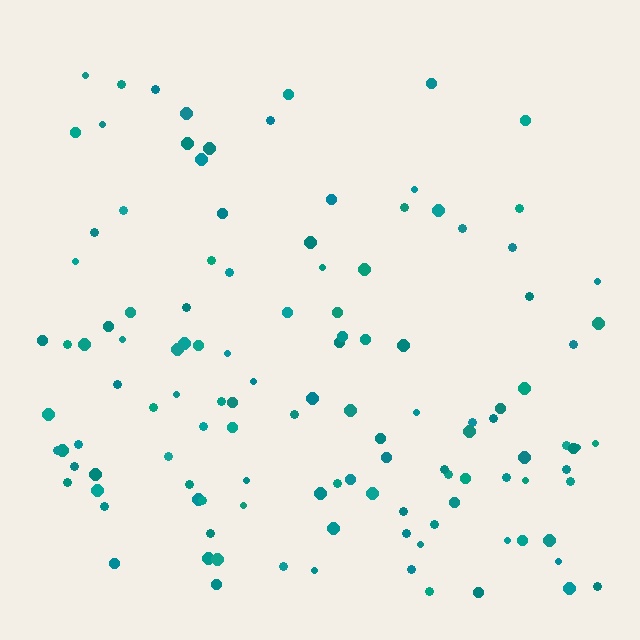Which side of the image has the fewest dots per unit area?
The top.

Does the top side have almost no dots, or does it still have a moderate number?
Still a moderate number, just noticeably fewer than the bottom.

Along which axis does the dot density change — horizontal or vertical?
Vertical.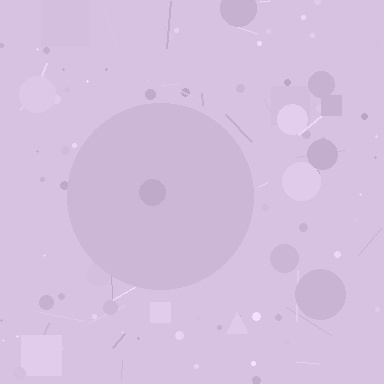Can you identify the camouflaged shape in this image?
The camouflaged shape is a circle.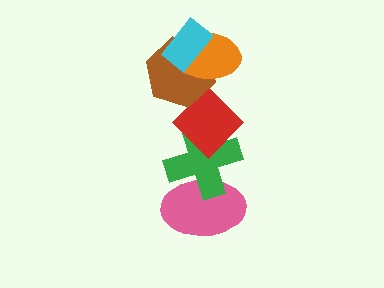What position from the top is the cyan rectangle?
The cyan rectangle is 1st from the top.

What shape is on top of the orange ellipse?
The cyan rectangle is on top of the orange ellipse.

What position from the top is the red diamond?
The red diamond is 4th from the top.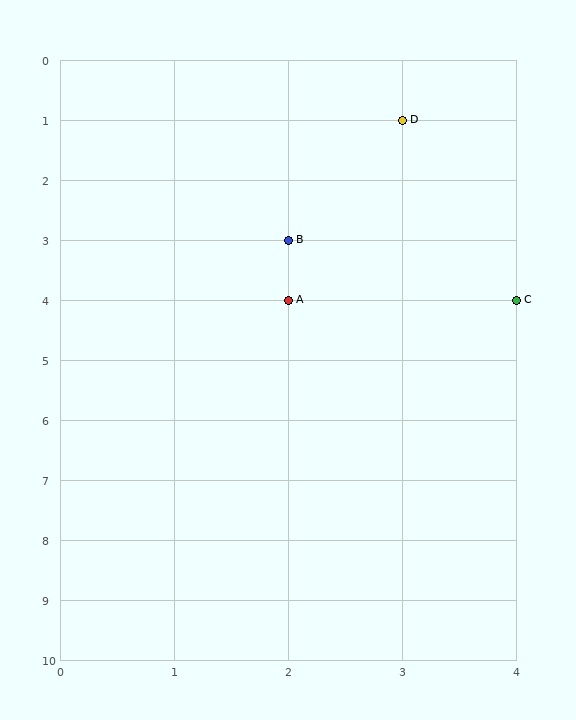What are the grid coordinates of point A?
Point A is at grid coordinates (2, 4).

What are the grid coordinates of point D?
Point D is at grid coordinates (3, 1).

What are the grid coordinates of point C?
Point C is at grid coordinates (4, 4).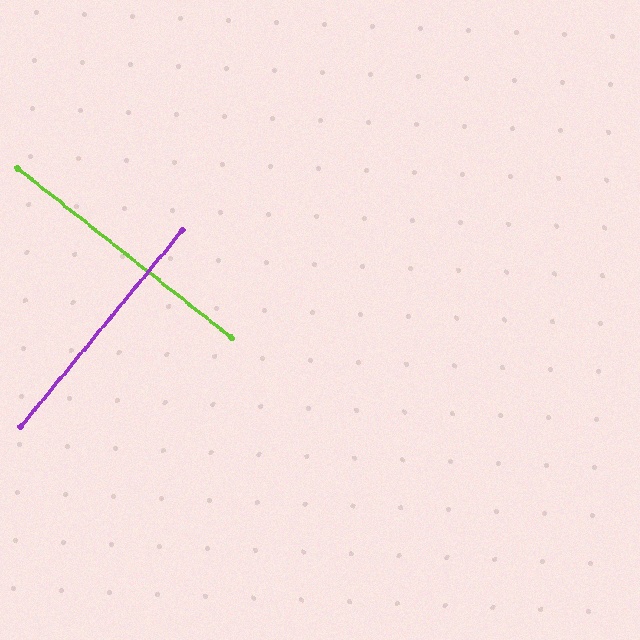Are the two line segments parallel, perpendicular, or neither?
Perpendicular — they meet at approximately 89°.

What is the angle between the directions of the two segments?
Approximately 89 degrees.